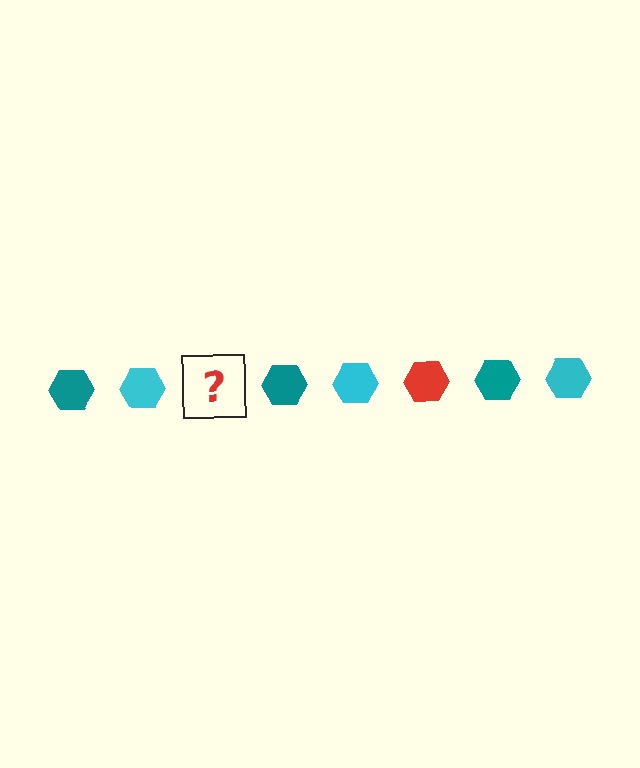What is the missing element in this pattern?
The missing element is a red hexagon.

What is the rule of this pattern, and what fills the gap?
The rule is that the pattern cycles through teal, cyan, red hexagons. The gap should be filled with a red hexagon.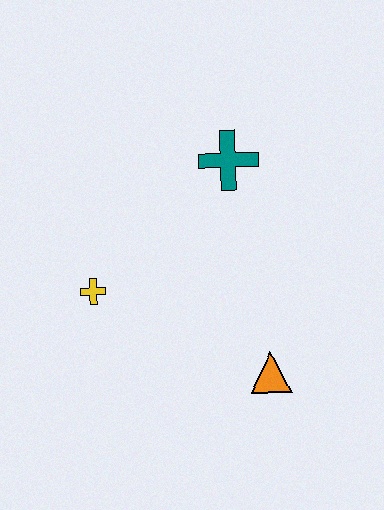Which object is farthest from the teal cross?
The orange triangle is farthest from the teal cross.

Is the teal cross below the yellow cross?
No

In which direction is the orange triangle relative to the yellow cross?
The orange triangle is to the right of the yellow cross.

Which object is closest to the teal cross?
The yellow cross is closest to the teal cross.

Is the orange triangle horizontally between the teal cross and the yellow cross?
No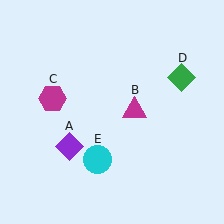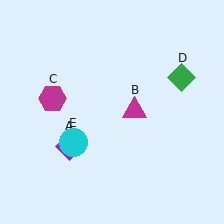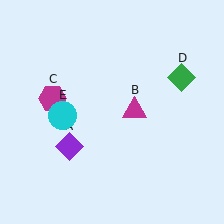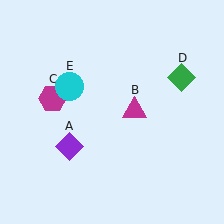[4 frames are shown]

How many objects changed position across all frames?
1 object changed position: cyan circle (object E).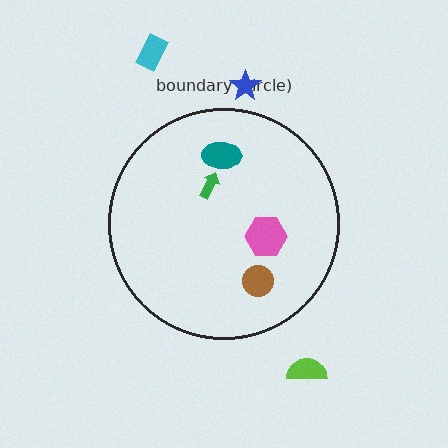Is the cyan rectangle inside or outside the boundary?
Outside.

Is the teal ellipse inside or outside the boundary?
Inside.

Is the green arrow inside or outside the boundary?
Inside.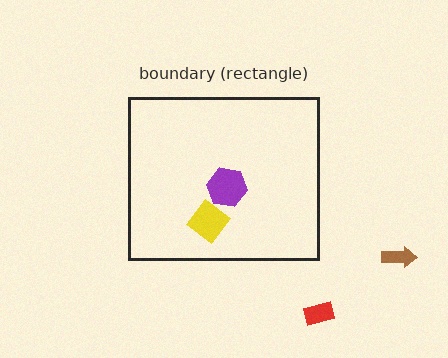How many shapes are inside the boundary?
2 inside, 2 outside.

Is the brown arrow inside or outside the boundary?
Outside.